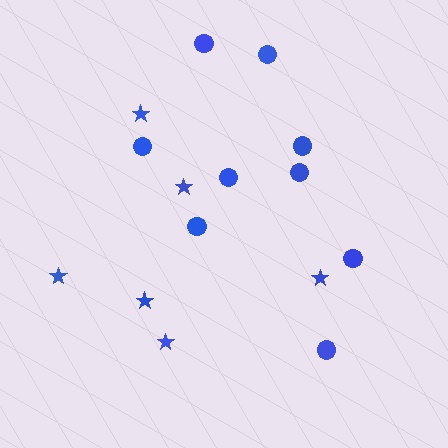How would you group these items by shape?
There are 2 groups: one group of circles (9) and one group of stars (6).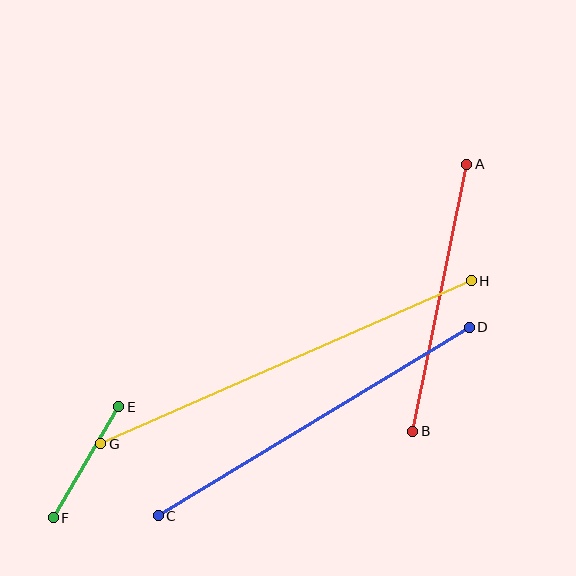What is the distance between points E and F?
The distance is approximately 129 pixels.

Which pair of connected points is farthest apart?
Points G and H are farthest apart.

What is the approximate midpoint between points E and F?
The midpoint is at approximately (86, 462) pixels.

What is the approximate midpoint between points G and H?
The midpoint is at approximately (286, 362) pixels.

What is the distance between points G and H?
The distance is approximately 405 pixels.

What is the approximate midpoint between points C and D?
The midpoint is at approximately (314, 422) pixels.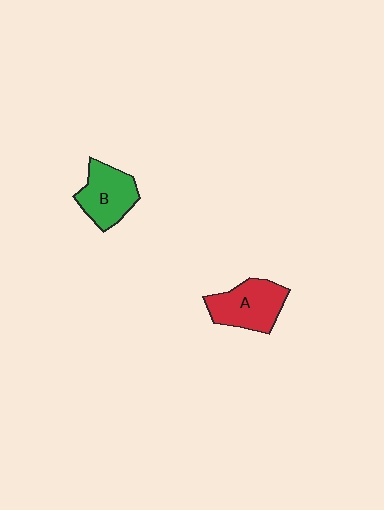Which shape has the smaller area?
Shape B (green).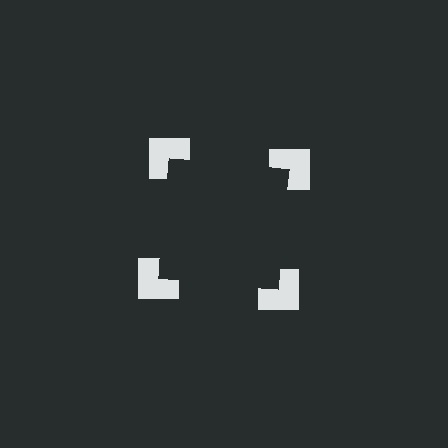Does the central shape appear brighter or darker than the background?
It typically appears slightly darker than the background, even though no actual brightness change is drawn.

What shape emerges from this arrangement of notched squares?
An illusory square — its edges are inferred from the aligned wedge cuts in the notched squares, not physically drawn.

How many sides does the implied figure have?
4 sides.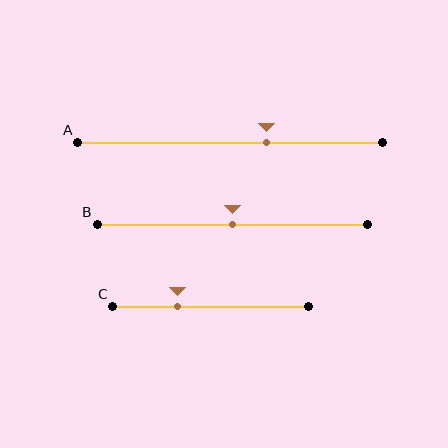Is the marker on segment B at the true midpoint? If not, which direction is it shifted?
Yes, the marker on segment B is at the true midpoint.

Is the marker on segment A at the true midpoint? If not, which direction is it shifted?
No, the marker on segment A is shifted to the right by about 12% of the segment length.